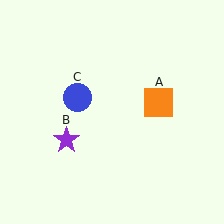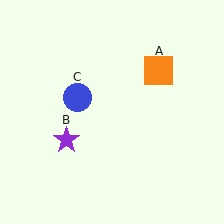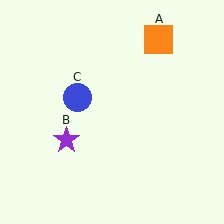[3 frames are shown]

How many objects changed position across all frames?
1 object changed position: orange square (object A).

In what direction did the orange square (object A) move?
The orange square (object A) moved up.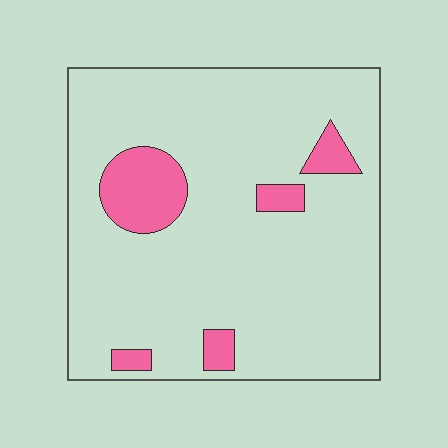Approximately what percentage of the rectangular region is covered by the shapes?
Approximately 10%.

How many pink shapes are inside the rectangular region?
5.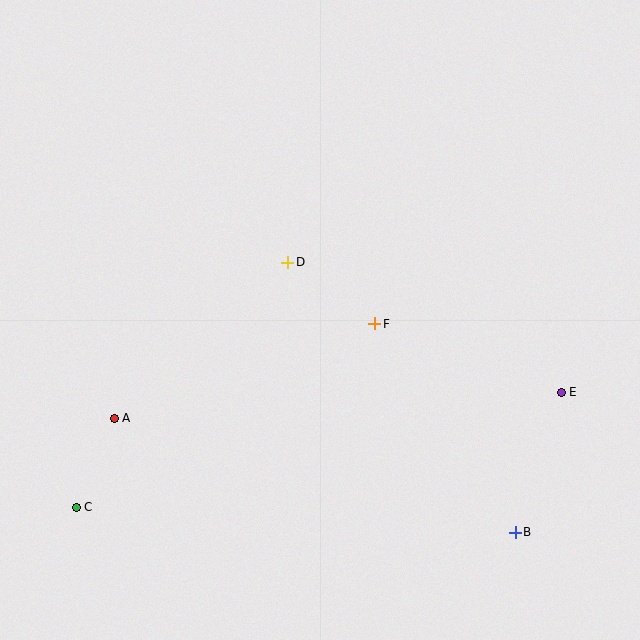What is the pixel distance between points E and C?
The distance between E and C is 499 pixels.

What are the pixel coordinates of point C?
Point C is at (76, 507).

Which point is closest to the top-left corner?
Point D is closest to the top-left corner.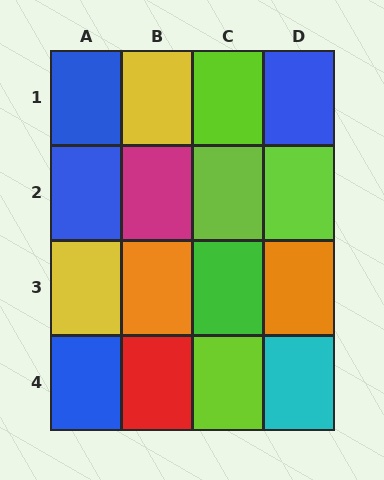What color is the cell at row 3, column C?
Green.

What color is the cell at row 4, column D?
Cyan.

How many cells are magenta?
1 cell is magenta.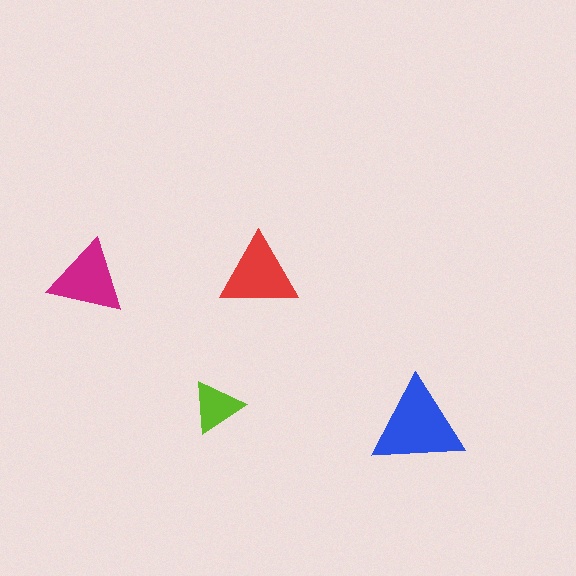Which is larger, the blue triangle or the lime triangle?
The blue one.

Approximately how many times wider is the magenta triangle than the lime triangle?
About 1.5 times wider.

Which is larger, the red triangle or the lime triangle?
The red one.